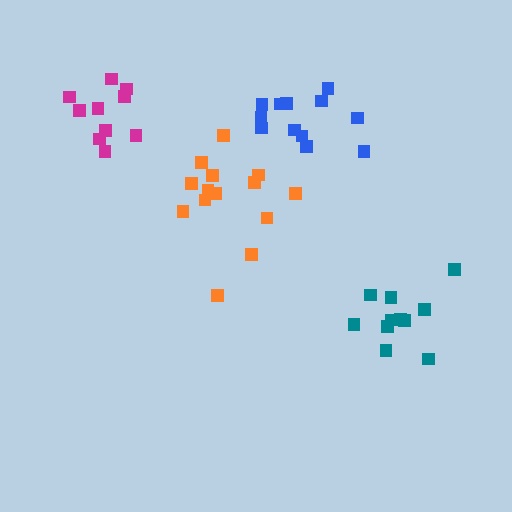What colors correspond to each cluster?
The clusters are colored: magenta, orange, blue, teal.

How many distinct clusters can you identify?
There are 4 distinct clusters.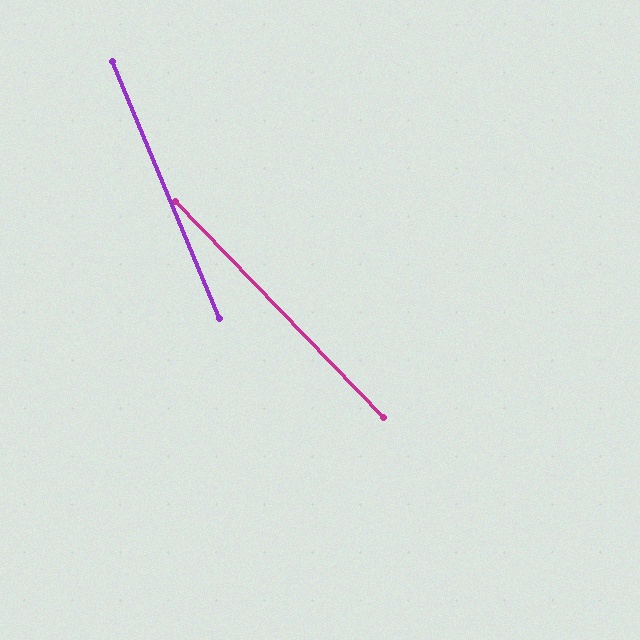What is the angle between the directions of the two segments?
Approximately 22 degrees.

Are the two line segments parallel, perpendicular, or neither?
Neither parallel nor perpendicular — they differ by about 22°.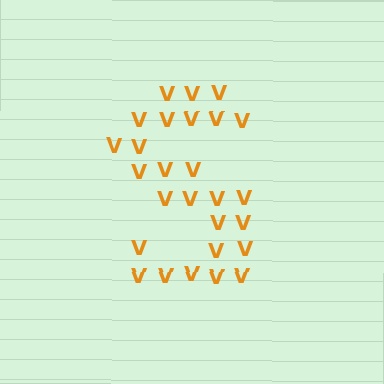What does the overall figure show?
The overall figure shows the letter S.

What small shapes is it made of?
It is made of small letter V's.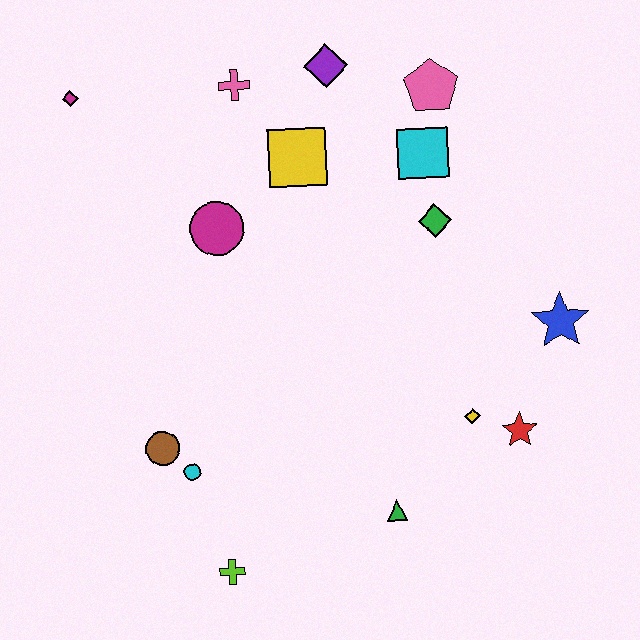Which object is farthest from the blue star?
The magenta diamond is farthest from the blue star.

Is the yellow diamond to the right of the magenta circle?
Yes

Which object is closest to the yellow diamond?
The red star is closest to the yellow diamond.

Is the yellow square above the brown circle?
Yes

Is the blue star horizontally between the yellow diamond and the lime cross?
No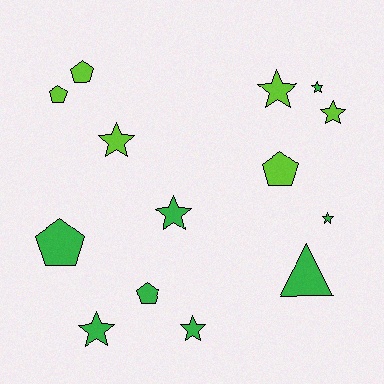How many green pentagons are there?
There are 2 green pentagons.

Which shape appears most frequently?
Star, with 8 objects.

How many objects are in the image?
There are 14 objects.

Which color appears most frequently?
Green, with 8 objects.